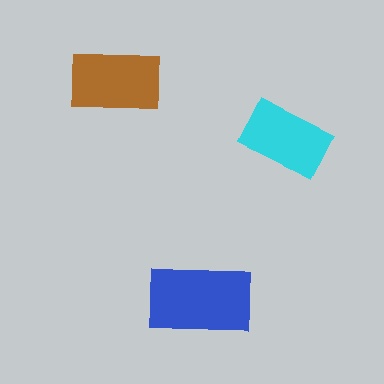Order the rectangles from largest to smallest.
the blue one, the brown one, the cyan one.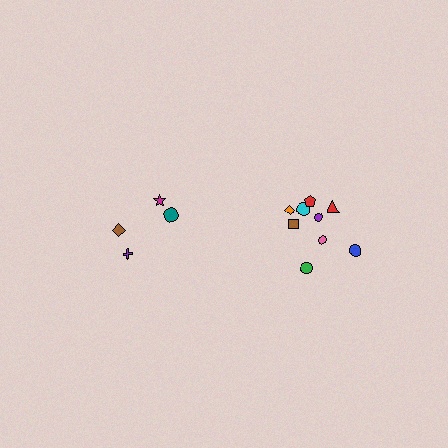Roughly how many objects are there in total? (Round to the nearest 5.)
Roughly 15 objects in total.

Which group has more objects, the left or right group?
The right group.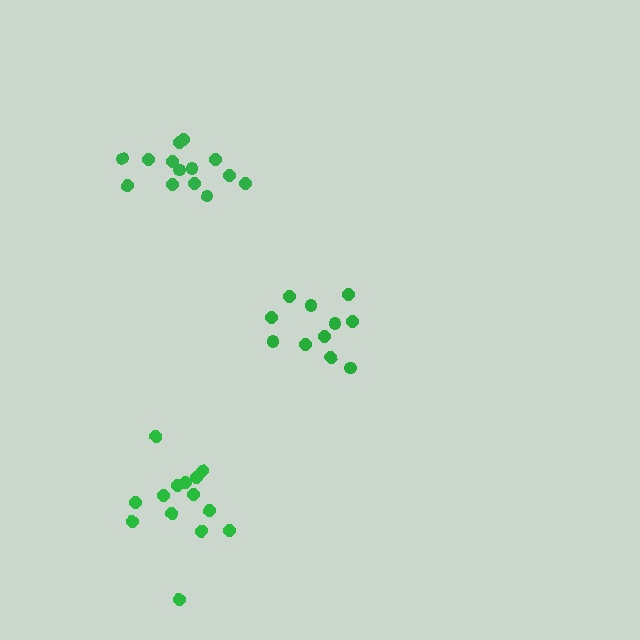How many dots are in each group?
Group 1: 11 dots, Group 2: 14 dots, Group 3: 14 dots (39 total).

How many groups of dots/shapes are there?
There are 3 groups.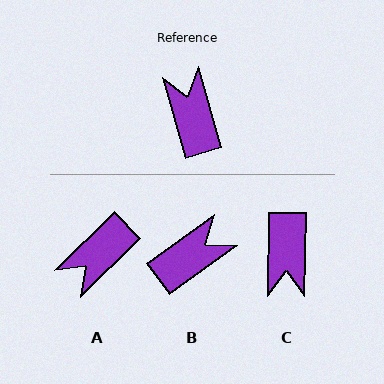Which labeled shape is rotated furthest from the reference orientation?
C, about 163 degrees away.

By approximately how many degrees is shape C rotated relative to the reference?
Approximately 163 degrees counter-clockwise.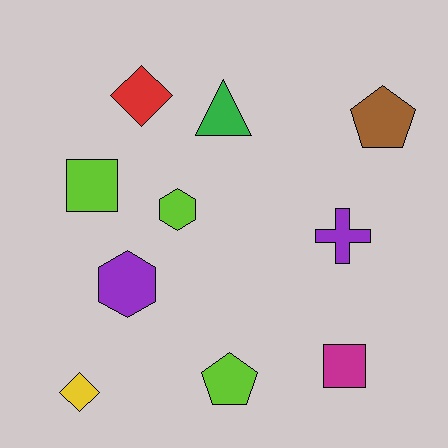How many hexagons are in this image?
There are 2 hexagons.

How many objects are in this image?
There are 10 objects.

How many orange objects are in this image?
There are no orange objects.